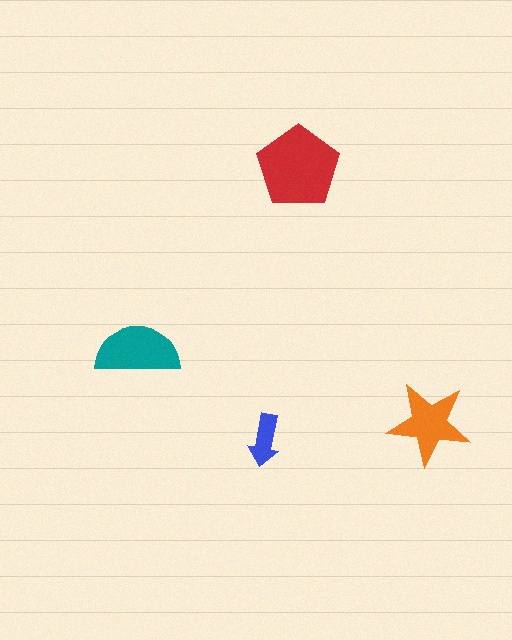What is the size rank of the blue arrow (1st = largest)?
4th.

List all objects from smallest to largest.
The blue arrow, the orange star, the teal semicircle, the red pentagon.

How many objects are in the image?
There are 4 objects in the image.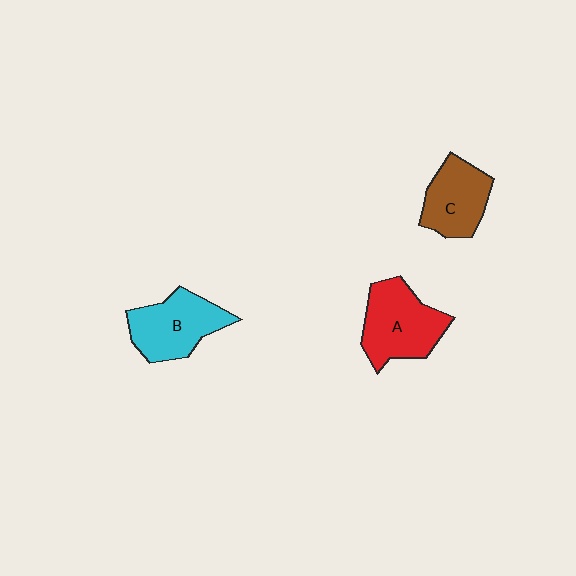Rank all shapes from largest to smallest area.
From largest to smallest: A (red), B (cyan), C (brown).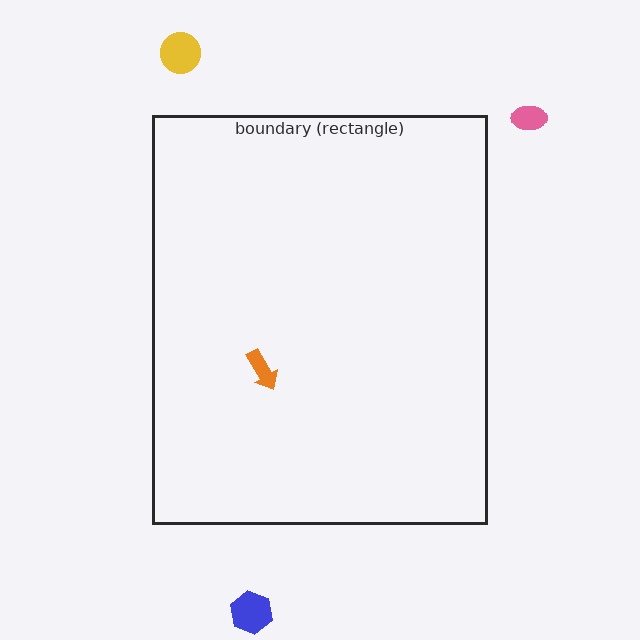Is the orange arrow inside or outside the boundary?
Inside.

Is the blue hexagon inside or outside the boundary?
Outside.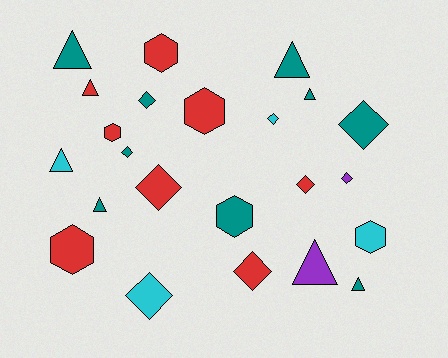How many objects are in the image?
There are 23 objects.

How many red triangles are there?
There is 1 red triangle.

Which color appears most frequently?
Teal, with 9 objects.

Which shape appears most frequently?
Diamond, with 9 objects.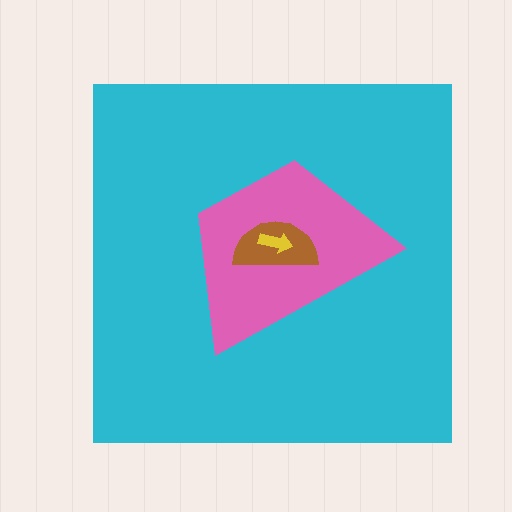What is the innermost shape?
The yellow arrow.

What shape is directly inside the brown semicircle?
The yellow arrow.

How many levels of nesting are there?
4.